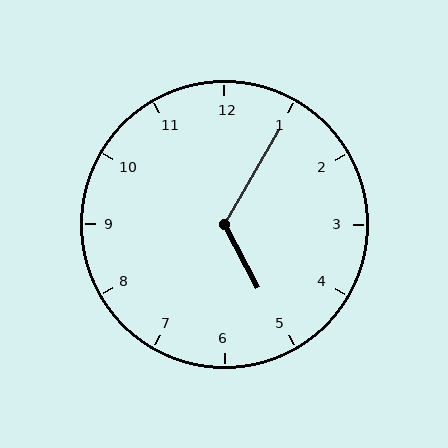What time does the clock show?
5:05.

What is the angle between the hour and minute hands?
Approximately 122 degrees.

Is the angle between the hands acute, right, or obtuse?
It is obtuse.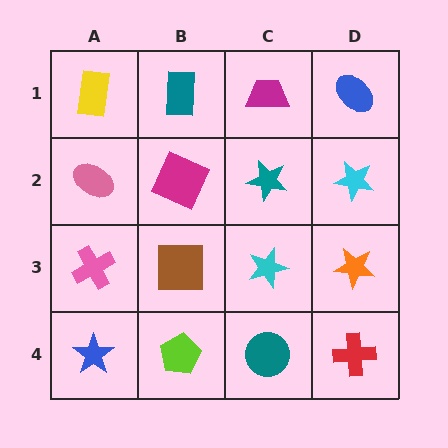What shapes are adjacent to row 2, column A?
A yellow rectangle (row 1, column A), a pink cross (row 3, column A), a magenta square (row 2, column B).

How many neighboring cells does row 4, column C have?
3.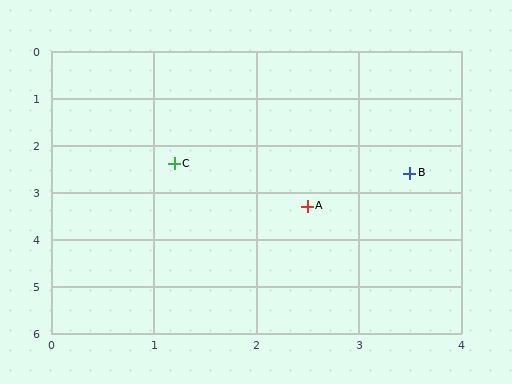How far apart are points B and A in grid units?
Points B and A are about 1.2 grid units apart.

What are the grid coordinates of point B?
Point B is at approximately (3.5, 2.6).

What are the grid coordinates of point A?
Point A is at approximately (2.5, 3.3).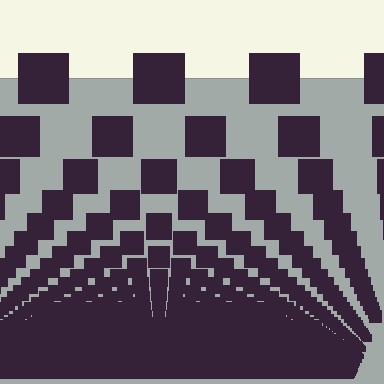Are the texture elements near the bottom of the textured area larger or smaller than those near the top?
Smaller. The gradient is inverted — elements near the bottom are smaller and denser.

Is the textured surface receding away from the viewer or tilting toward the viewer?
The surface appears to tilt toward the viewer. Texture elements get larger and sparser toward the top.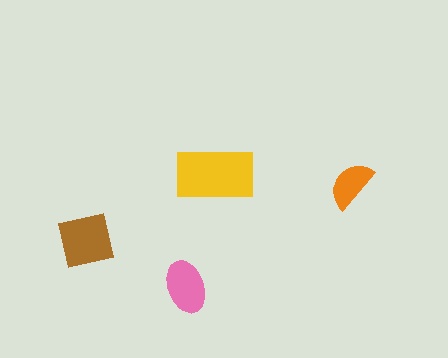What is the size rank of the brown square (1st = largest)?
2nd.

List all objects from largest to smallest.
The yellow rectangle, the brown square, the pink ellipse, the orange semicircle.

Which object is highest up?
The yellow rectangle is topmost.